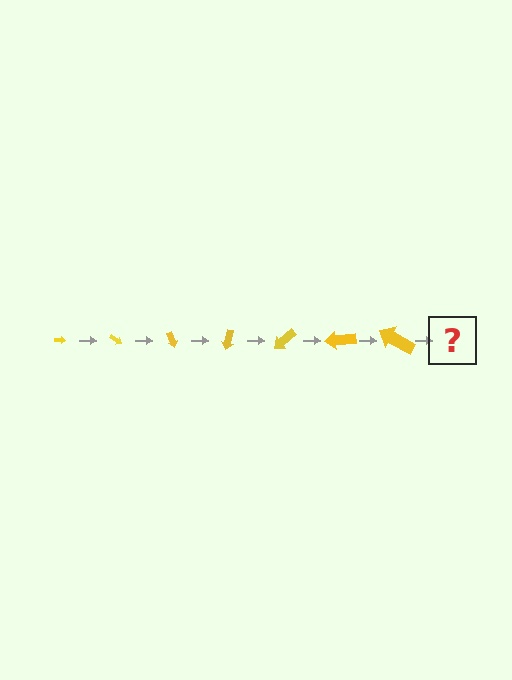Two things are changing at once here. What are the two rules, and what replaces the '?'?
The two rules are that the arrow grows larger each step and it rotates 35 degrees each step. The '?' should be an arrow, larger than the previous one and rotated 245 degrees from the start.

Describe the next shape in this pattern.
It should be an arrow, larger than the previous one and rotated 245 degrees from the start.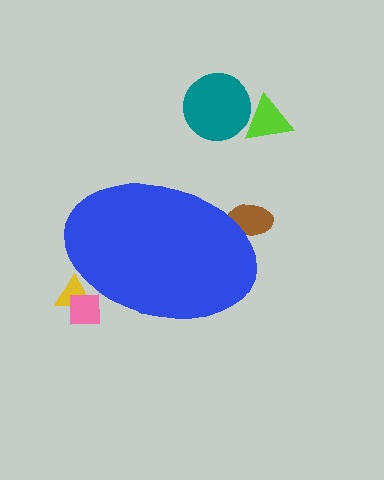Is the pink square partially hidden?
Yes, the pink square is partially hidden behind the blue ellipse.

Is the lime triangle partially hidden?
No, the lime triangle is fully visible.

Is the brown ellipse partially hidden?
Yes, the brown ellipse is partially hidden behind the blue ellipse.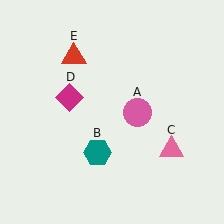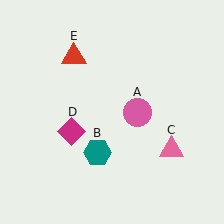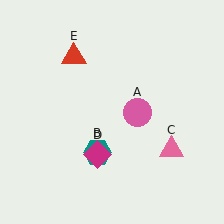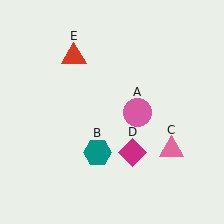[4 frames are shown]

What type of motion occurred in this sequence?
The magenta diamond (object D) rotated counterclockwise around the center of the scene.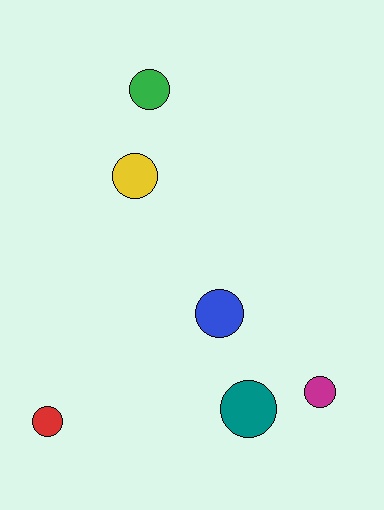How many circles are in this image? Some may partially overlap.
There are 6 circles.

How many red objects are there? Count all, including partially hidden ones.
There is 1 red object.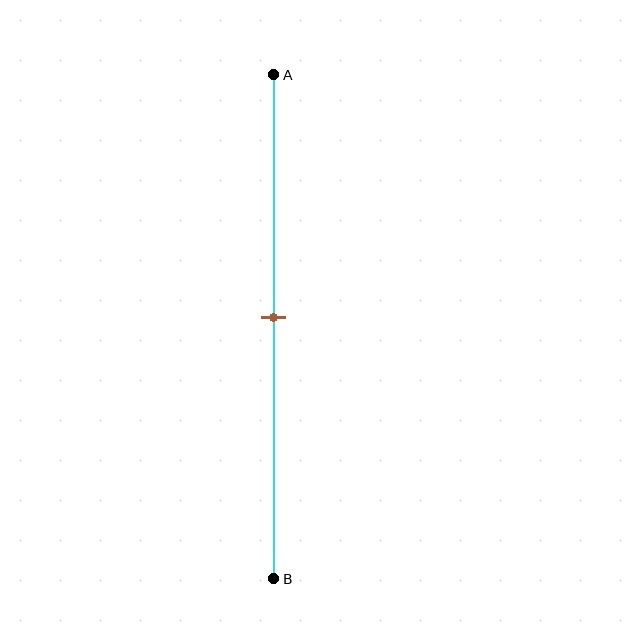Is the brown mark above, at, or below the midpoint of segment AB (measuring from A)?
The brown mark is approximately at the midpoint of segment AB.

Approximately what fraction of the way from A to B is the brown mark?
The brown mark is approximately 50% of the way from A to B.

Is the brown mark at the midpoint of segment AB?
Yes, the mark is approximately at the midpoint.